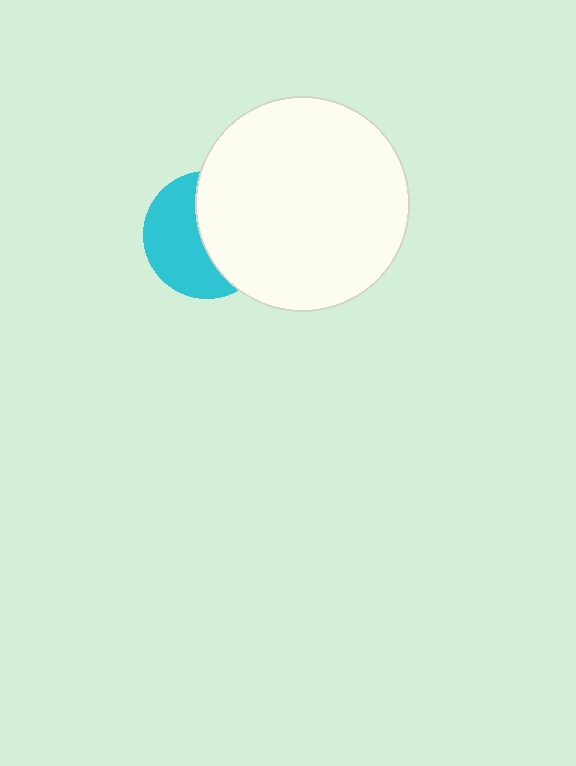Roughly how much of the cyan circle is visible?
About half of it is visible (roughly 50%).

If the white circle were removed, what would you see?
You would see the complete cyan circle.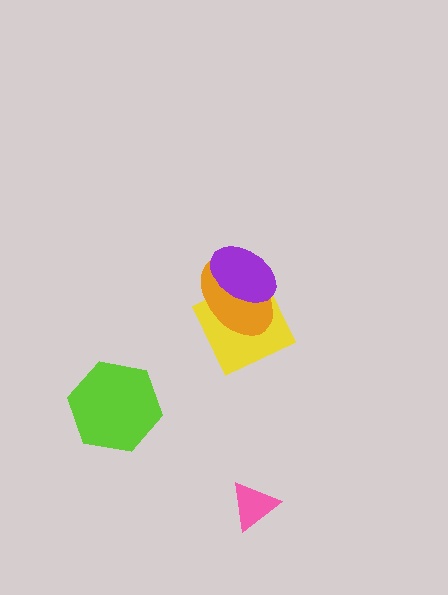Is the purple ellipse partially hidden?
No, no other shape covers it.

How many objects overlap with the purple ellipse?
2 objects overlap with the purple ellipse.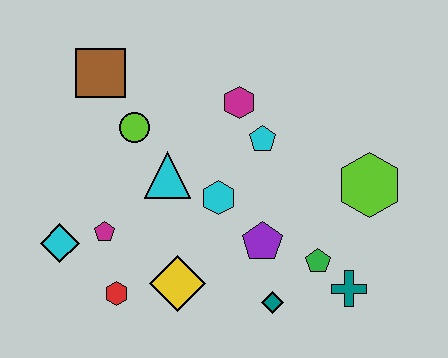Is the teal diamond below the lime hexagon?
Yes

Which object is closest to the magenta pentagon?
The cyan diamond is closest to the magenta pentagon.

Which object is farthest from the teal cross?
The brown square is farthest from the teal cross.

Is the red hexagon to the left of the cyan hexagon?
Yes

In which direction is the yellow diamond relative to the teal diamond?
The yellow diamond is to the left of the teal diamond.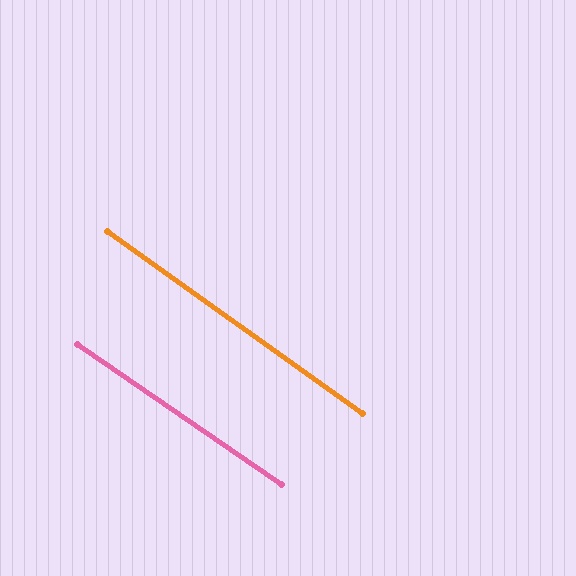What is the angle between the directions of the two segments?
Approximately 1 degree.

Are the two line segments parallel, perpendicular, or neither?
Parallel — their directions differ by only 1.1°.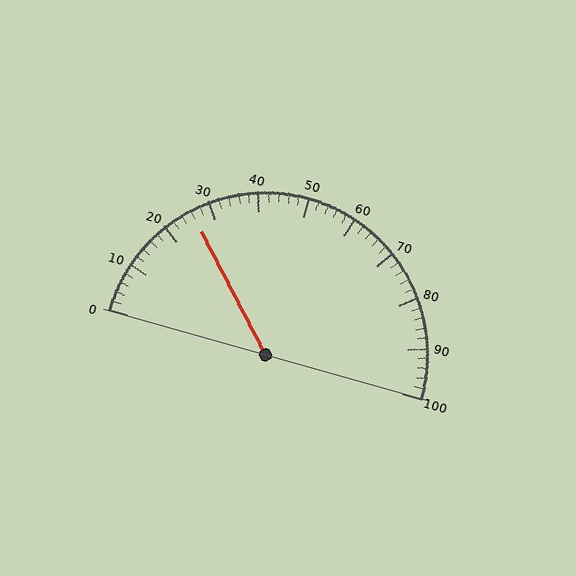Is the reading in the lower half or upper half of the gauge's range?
The reading is in the lower half of the range (0 to 100).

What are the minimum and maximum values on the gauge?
The gauge ranges from 0 to 100.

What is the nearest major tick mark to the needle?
The nearest major tick mark is 30.